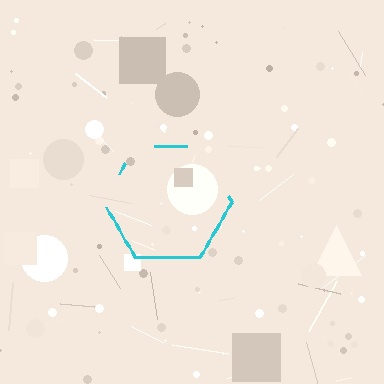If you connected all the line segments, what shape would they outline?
They would outline a hexagon.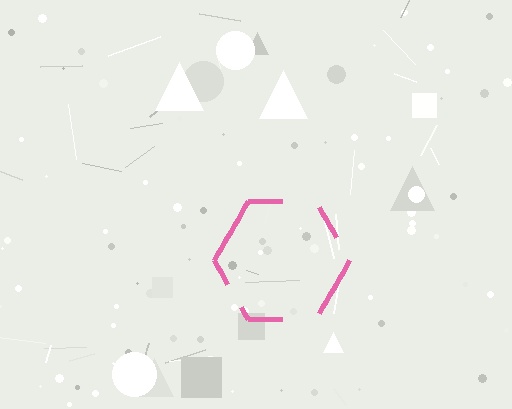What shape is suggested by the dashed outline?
The dashed outline suggests a hexagon.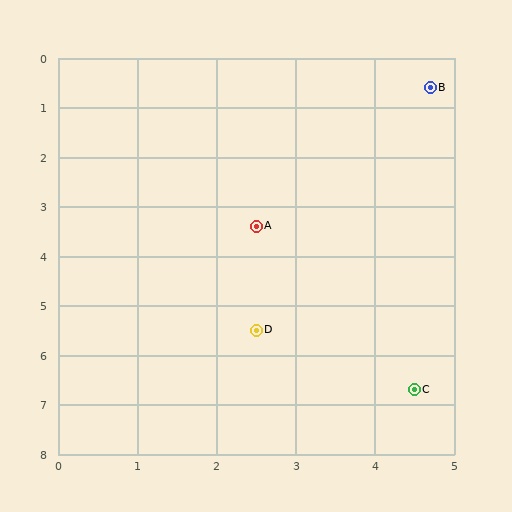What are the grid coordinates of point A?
Point A is at approximately (2.5, 3.4).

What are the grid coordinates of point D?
Point D is at approximately (2.5, 5.5).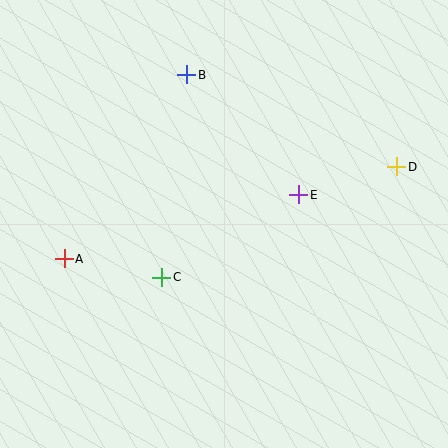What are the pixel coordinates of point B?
Point B is at (187, 75).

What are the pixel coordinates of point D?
Point D is at (397, 167).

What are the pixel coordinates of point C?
Point C is at (162, 277).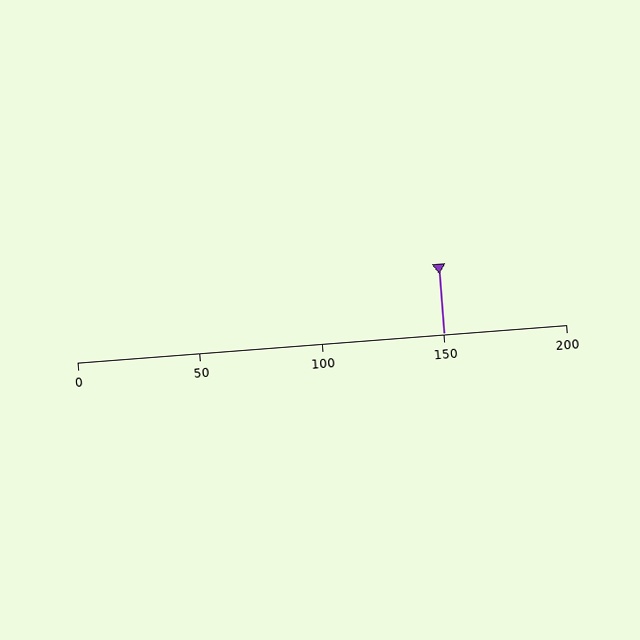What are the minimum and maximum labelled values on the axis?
The axis runs from 0 to 200.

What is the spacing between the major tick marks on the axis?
The major ticks are spaced 50 apart.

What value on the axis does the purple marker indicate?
The marker indicates approximately 150.